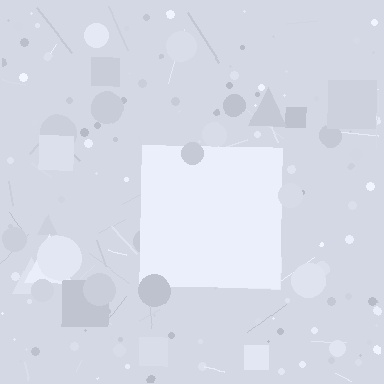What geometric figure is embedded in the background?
A square is embedded in the background.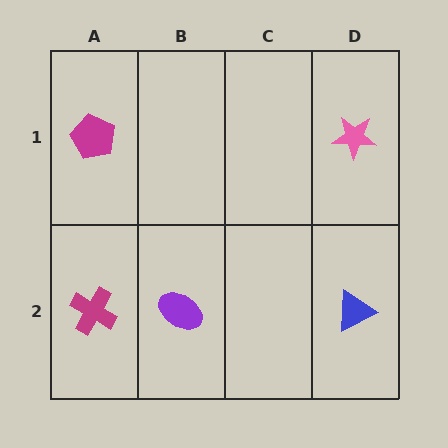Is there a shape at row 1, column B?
No, that cell is empty.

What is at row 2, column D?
A blue triangle.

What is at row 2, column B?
A purple ellipse.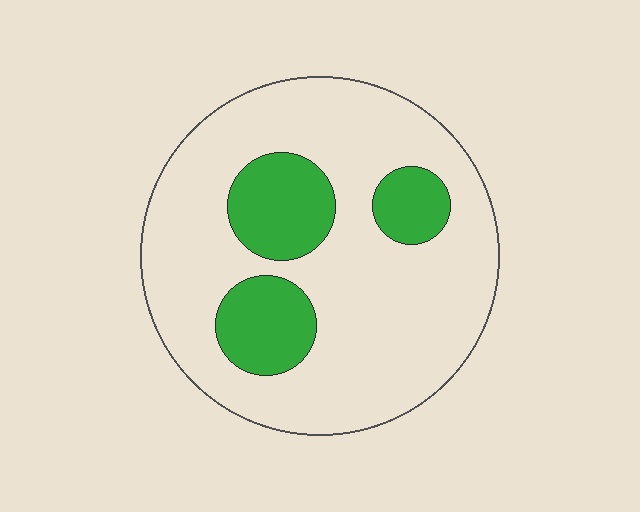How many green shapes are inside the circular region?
3.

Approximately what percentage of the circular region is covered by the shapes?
Approximately 20%.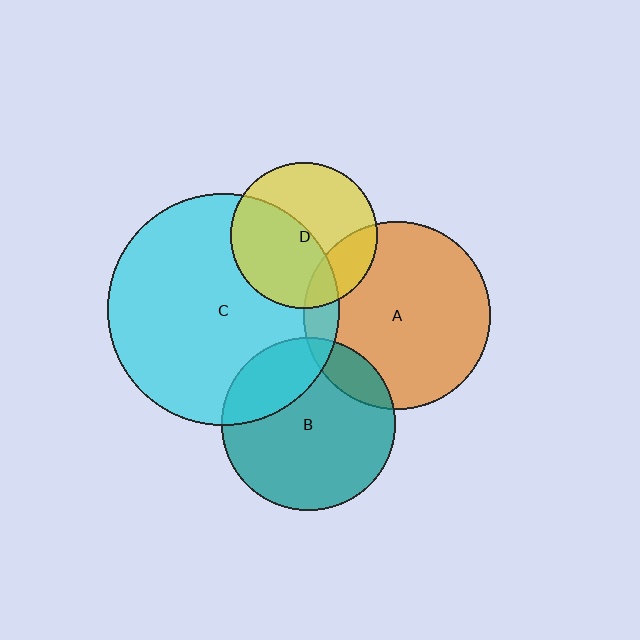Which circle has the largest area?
Circle C (cyan).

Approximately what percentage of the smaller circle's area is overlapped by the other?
Approximately 25%.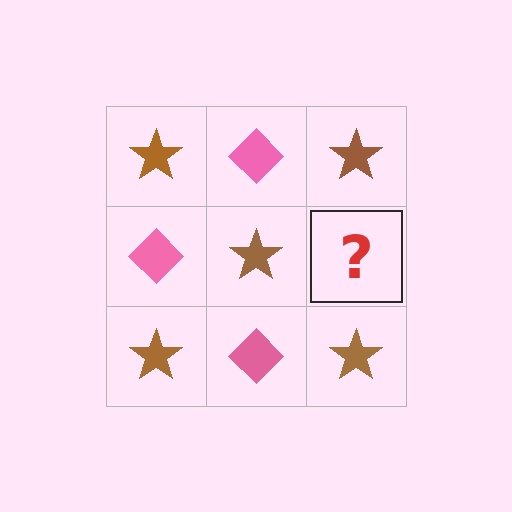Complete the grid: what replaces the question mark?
The question mark should be replaced with a pink diamond.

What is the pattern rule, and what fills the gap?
The rule is that it alternates brown star and pink diamond in a checkerboard pattern. The gap should be filled with a pink diamond.